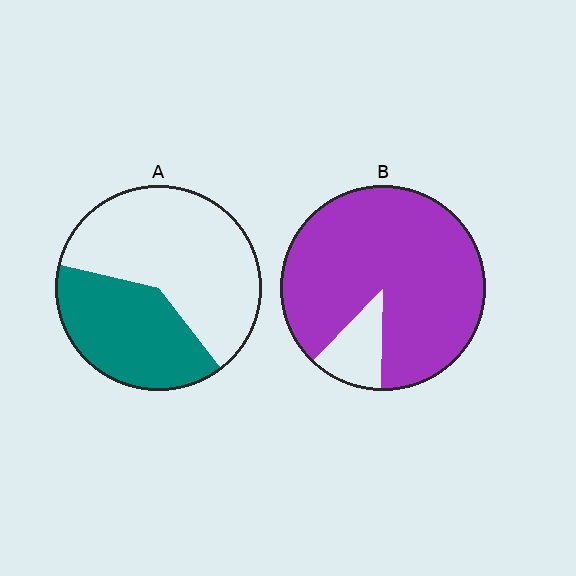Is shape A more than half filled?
No.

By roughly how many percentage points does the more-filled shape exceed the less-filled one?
By roughly 50 percentage points (B over A).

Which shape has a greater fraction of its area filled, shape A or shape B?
Shape B.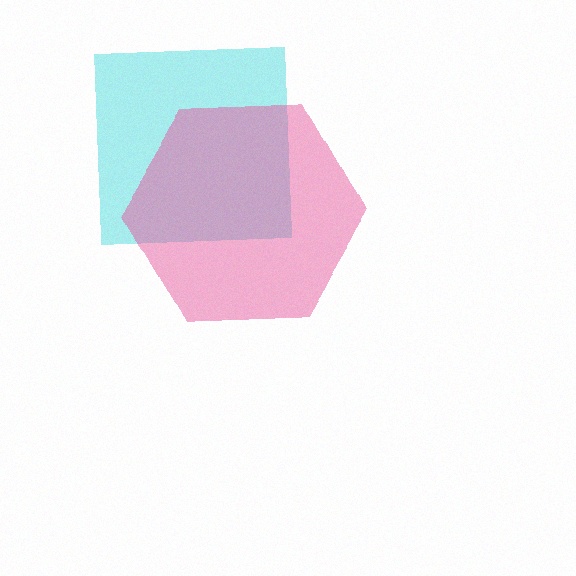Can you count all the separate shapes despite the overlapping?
Yes, there are 2 separate shapes.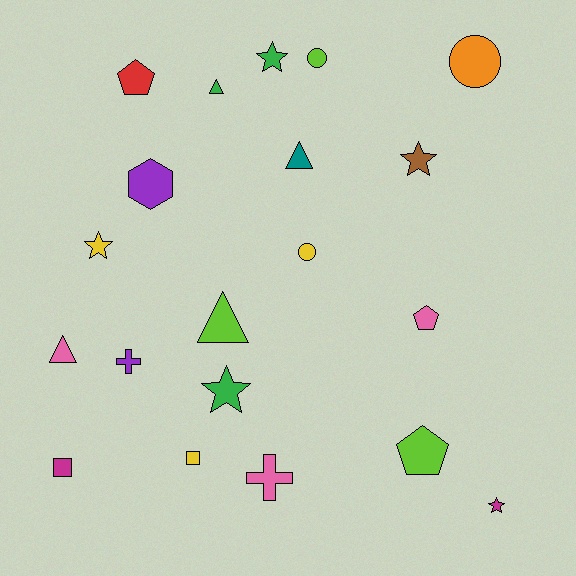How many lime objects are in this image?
There are 3 lime objects.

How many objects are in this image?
There are 20 objects.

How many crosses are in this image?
There are 2 crosses.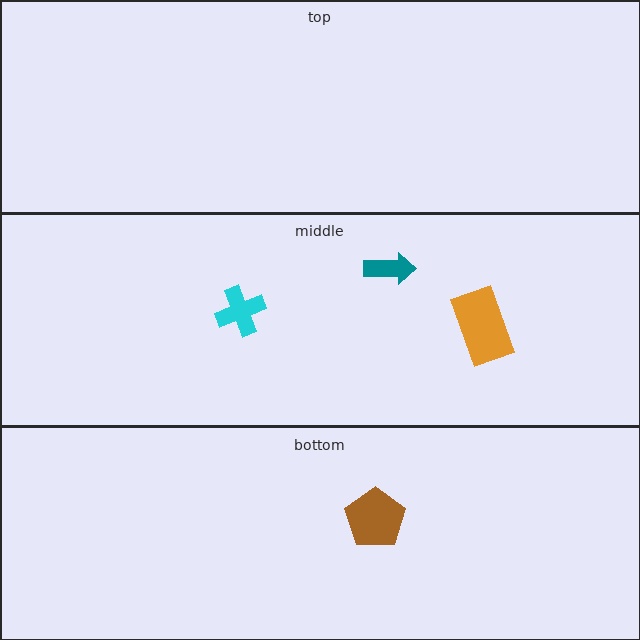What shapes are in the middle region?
The teal arrow, the cyan cross, the orange rectangle.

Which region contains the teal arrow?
The middle region.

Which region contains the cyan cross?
The middle region.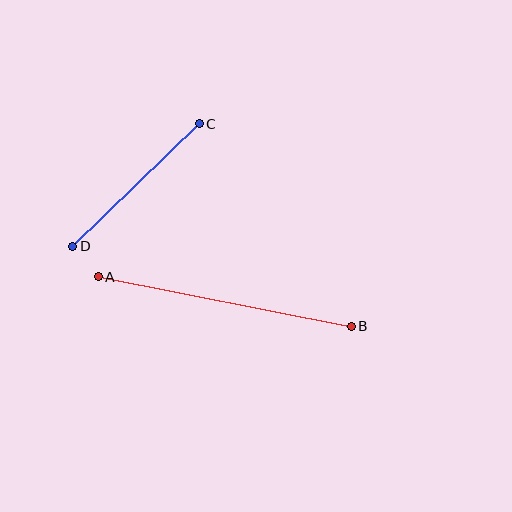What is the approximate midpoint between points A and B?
The midpoint is at approximately (225, 302) pixels.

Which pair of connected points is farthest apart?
Points A and B are farthest apart.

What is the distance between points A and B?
The distance is approximately 258 pixels.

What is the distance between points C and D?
The distance is approximately 176 pixels.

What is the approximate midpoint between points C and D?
The midpoint is at approximately (136, 185) pixels.